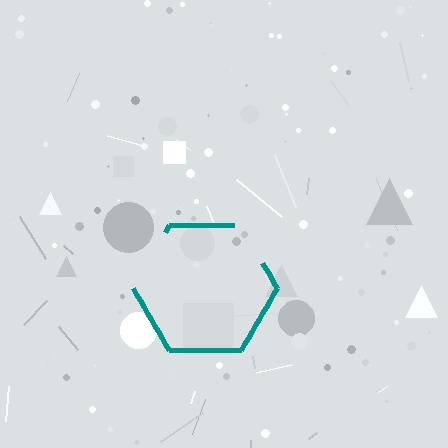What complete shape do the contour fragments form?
The contour fragments form a hexagon.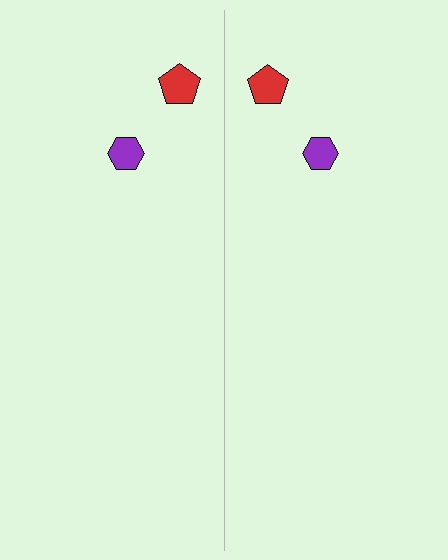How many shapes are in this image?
There are 4 shapes in this image.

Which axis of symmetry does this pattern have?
The pattern has a vertical axis of symmetry running through the center of the image.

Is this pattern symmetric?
Yes, this pattern has bilateral (reflection) symmetry.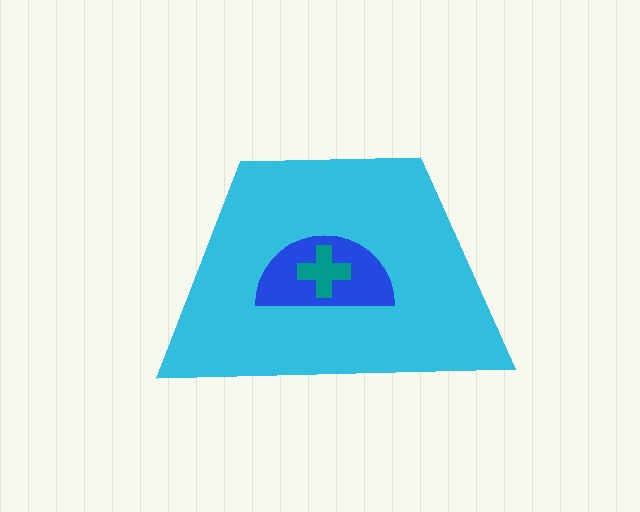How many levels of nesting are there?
3.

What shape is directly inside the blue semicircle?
The teal cross.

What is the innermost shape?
The teal cross.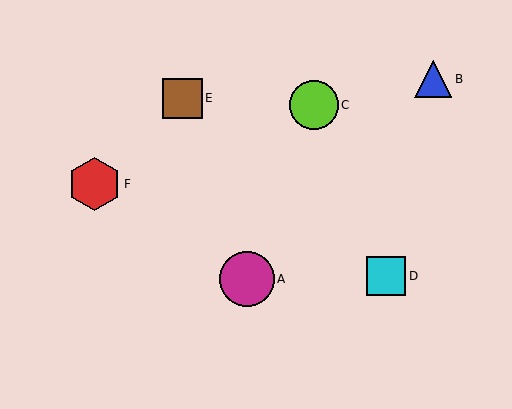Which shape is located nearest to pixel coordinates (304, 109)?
The lime circle (labeled C) at (314, 105) is nearest to that location.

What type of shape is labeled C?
Shape C is a lime circle.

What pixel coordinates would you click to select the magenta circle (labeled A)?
Click at (247, 279) to select the magenta circle A.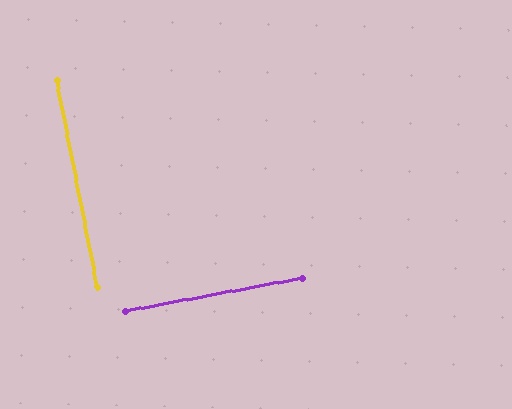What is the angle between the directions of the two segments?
Approximately 90 degrees.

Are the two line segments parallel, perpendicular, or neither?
Perpendicular — they meet at approximately 90°.